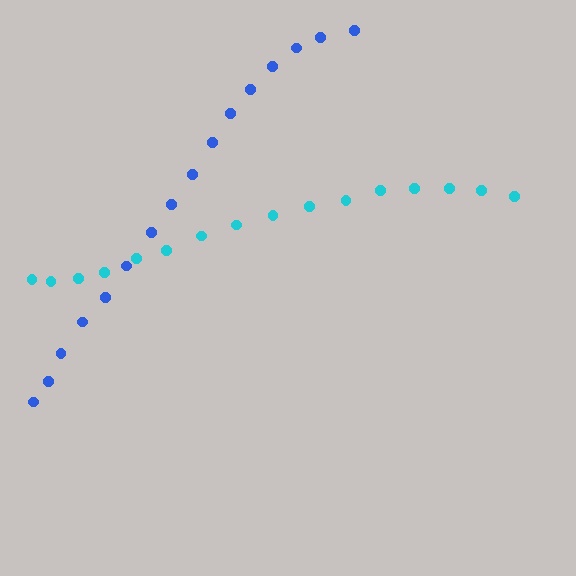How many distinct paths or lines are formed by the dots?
There are 2 distinct paths.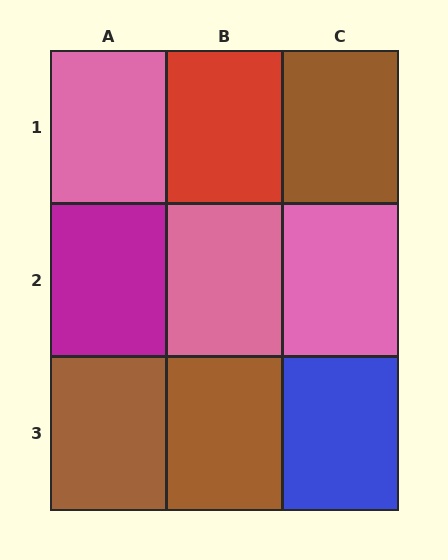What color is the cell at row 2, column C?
Pink.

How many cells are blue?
1 cell is blue.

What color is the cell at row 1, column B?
Red.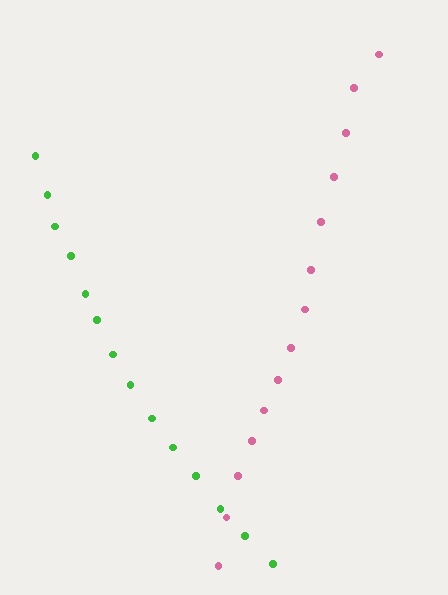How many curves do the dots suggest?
There are 2 distinct paths.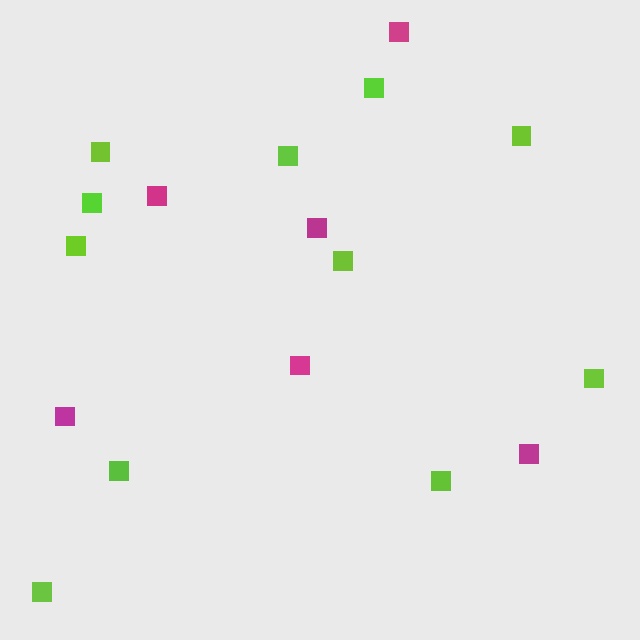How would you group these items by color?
There are 2 groups: one group of lime squares (11) and one group of magenta squares (6).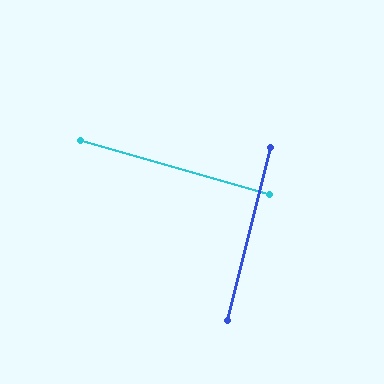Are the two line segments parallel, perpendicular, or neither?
Perpendicular — they meet at approximately 88°.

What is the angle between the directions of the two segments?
Approximately 88 degrees.